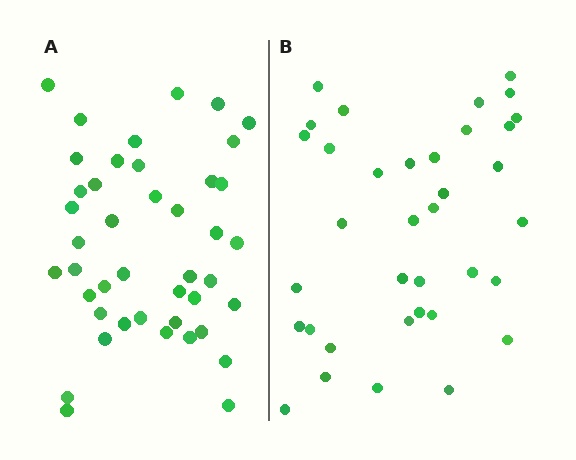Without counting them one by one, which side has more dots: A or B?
Region A (the left region) has more dots.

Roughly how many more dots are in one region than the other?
Region A has roughly 8 or so more dots than region B.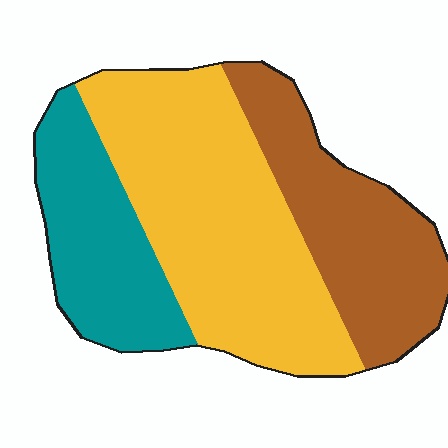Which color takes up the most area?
Yellow, at roughly 45%.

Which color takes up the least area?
Teal, at roughly 25%.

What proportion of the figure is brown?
Brown takes up about one quarter (1/4) of the figure.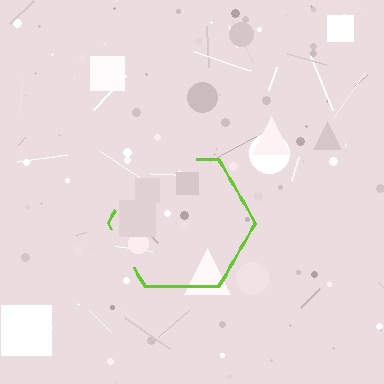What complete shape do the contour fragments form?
The contour fragments form a hexagon.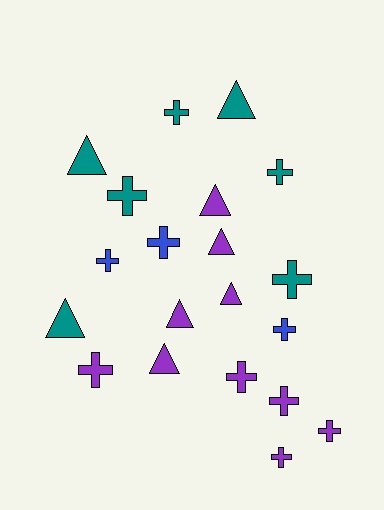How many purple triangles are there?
There are 5 purple triangles.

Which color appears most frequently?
Purple, with 10 objects.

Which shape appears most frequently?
Cross, with 12 objects.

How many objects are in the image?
There are 20 objects.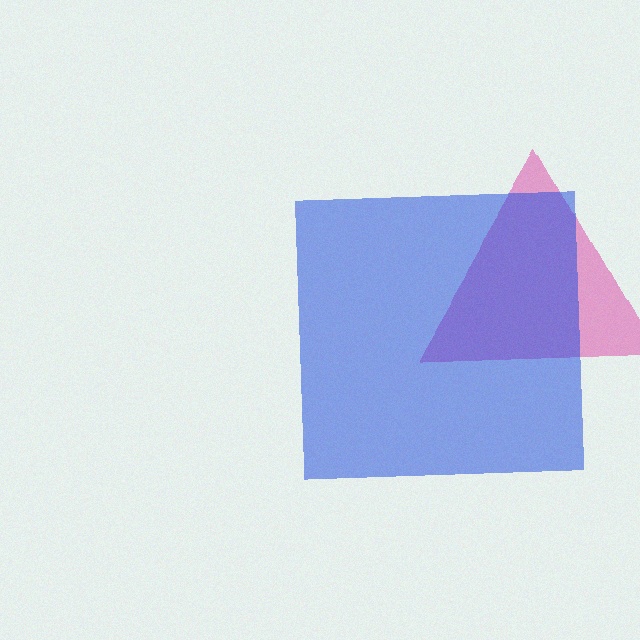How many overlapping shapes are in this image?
There are 2 overlapping shapes in the image.